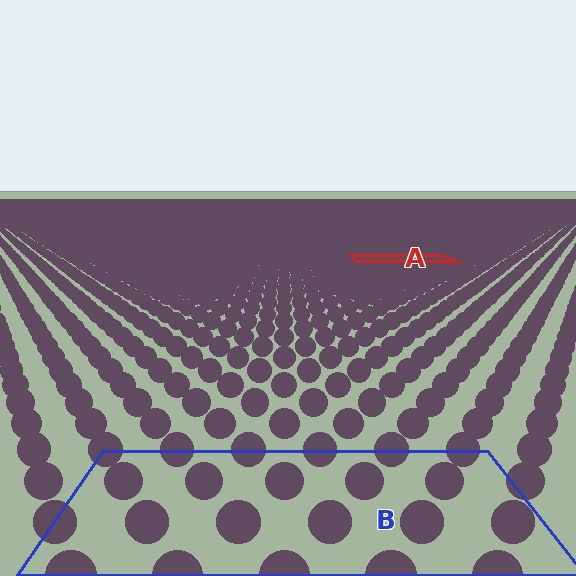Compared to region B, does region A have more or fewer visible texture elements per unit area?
Region A has more texture elements per unit area — they are packed more densely because it is farther away.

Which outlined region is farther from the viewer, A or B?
Region A is farther from the viewer — the texture elements inside it appear smaller and more densely packed.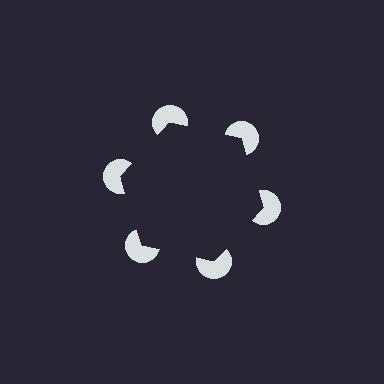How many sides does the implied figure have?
6 sides.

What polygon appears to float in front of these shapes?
An illusory hexagon — its edges are inferred from the aligned wedge cuts in the pac-man discs, not physically drawn.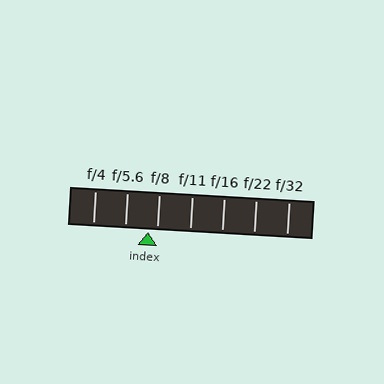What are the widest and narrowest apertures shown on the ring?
The widest aperture shown is f/4 and the narrowest is f/32.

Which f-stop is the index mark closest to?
The index mark is closest to f/8.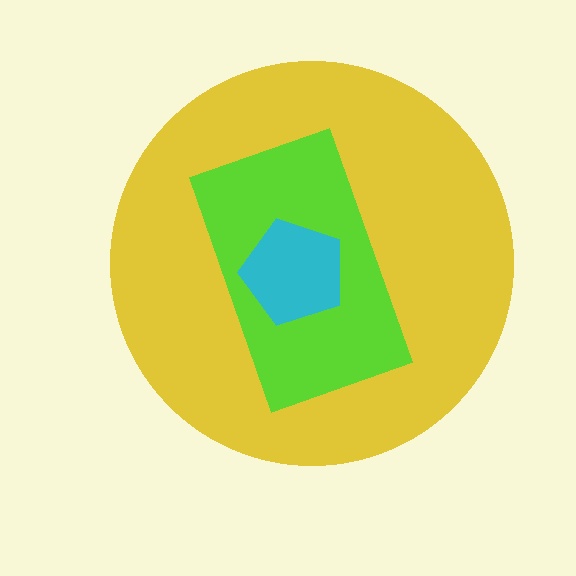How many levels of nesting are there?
3.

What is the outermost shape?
The yellow circle.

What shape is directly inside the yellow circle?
The lime rectangle.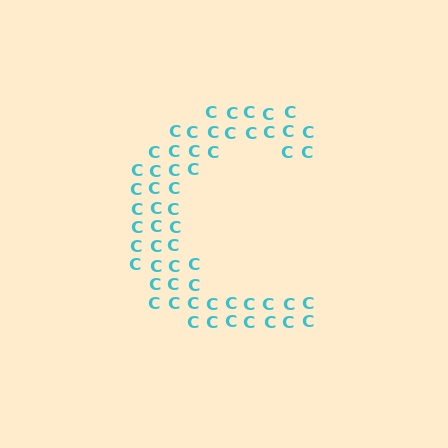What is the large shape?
The large shape is the letter C.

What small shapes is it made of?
It is made of small letter C's.